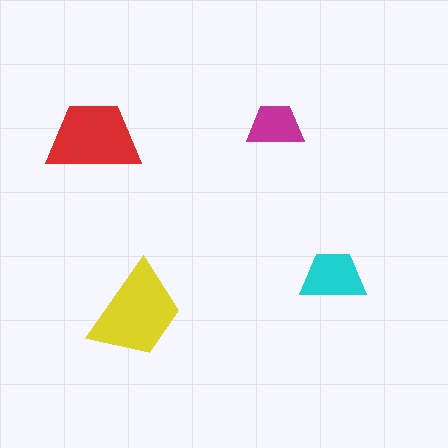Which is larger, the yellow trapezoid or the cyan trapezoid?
The yellow one.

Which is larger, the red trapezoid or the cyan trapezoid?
The red one.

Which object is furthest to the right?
The cyan trapezoid is rightmost.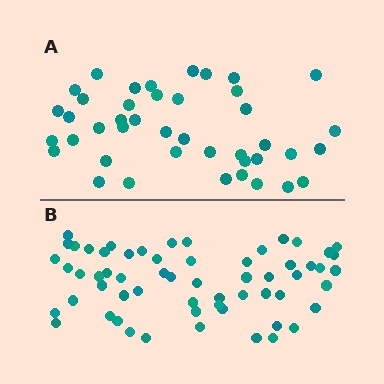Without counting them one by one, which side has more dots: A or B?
Region B (the bottom region) has more dots.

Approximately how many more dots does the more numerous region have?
Region B has approximately 20 more dots than region A.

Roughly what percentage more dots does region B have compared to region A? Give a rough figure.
About 45% more.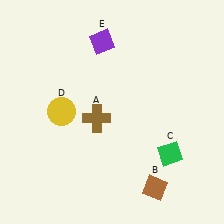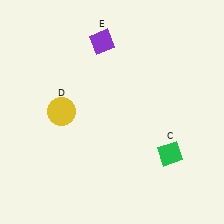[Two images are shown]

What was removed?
The brown cross (A), the brown diamond (B) were removed in Image 2.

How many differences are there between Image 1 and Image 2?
There are 2 differences between the two images.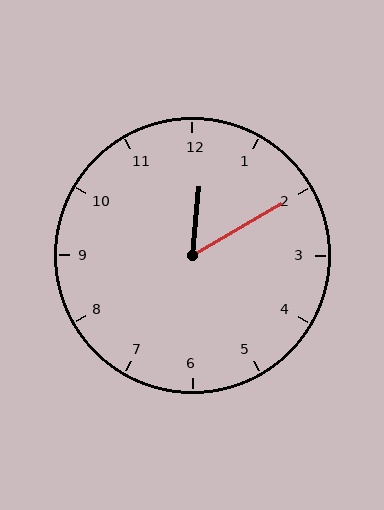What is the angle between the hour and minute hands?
Approximately 55 degrees.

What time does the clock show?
12:10.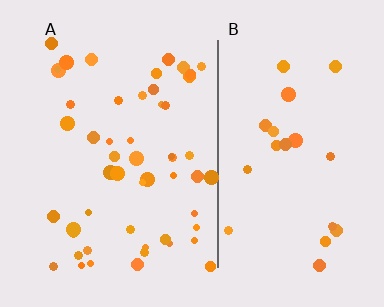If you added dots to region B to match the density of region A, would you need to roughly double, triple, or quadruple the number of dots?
Approximately double.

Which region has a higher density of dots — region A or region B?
A (the left).